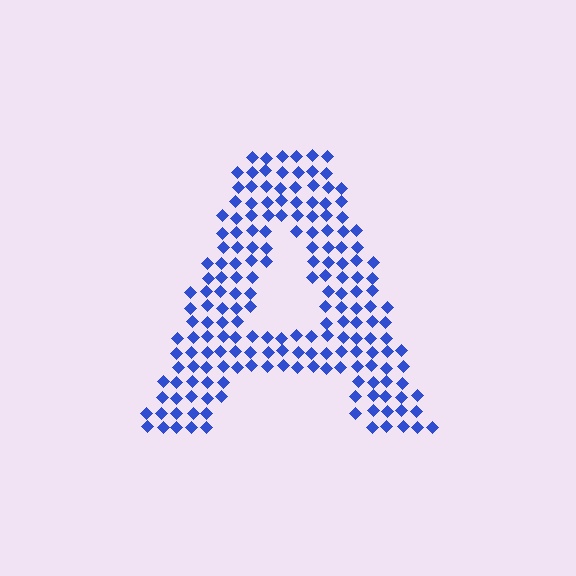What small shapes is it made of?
It is made of small diamonds.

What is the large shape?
The large shape is the letter A.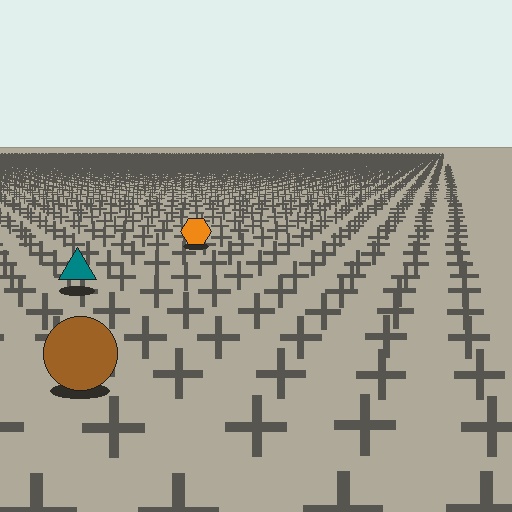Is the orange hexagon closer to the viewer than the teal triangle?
No. The teal triangle is closer — you can tell from the texture gradient: the ground texture is coarser near it.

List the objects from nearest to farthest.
From nearest to farthest: the brown circle, the teal triangle, the orange hexagon.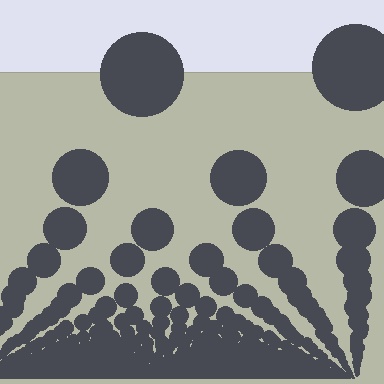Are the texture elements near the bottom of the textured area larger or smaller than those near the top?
Smaller. The gradient is inverted — elements near the bottom are smaller and denser.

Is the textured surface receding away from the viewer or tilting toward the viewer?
The surface appears to tilt toward the viewer. Texture elements get larger and sparser toward the top.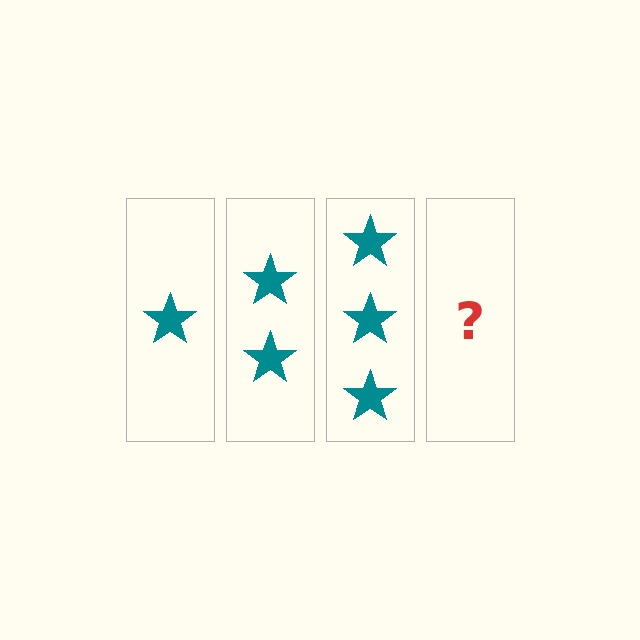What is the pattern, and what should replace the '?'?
The pattern is that each step adds one more star. The '?' should be 4 stars.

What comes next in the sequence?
The next element should be 4 stars.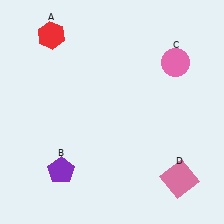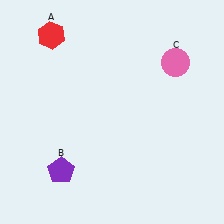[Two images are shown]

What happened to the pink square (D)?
The pink square (D) was removed in Image 2. It was in the bottom-right area of Image 1.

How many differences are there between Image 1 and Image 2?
There is 1 difference between the two images.